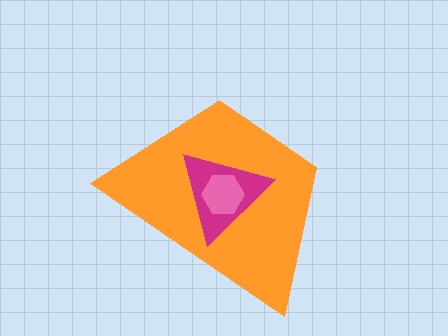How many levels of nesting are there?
3.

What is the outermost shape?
The orange trapezoid.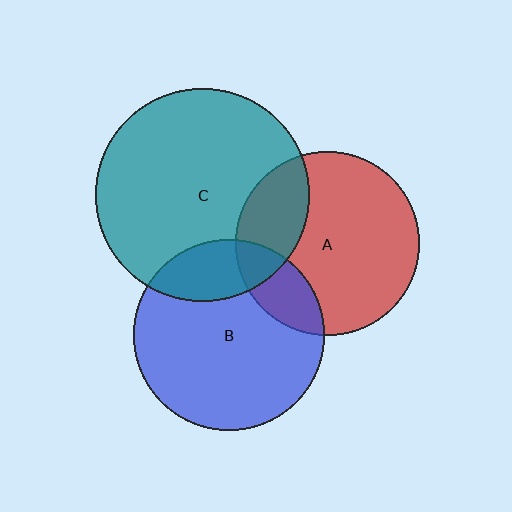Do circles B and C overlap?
Yes.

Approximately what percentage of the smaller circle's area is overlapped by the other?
Approximately 20%.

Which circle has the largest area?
Circle C (teal).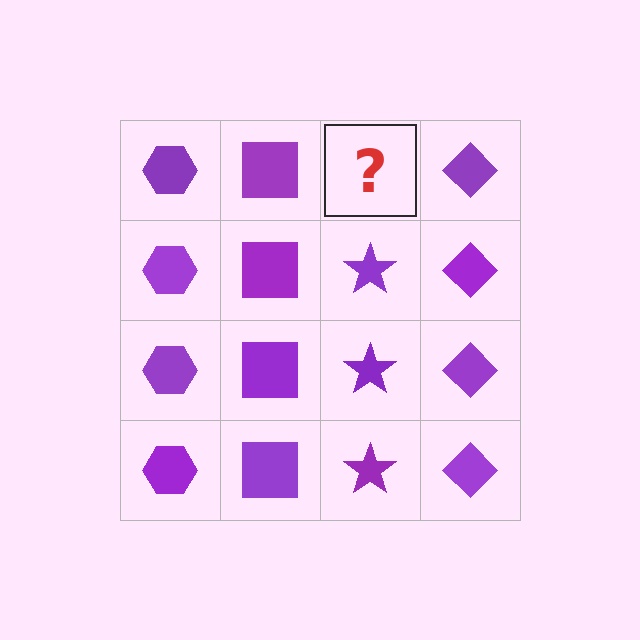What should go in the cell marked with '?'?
The missing cell should contain a purple star.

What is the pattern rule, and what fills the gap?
The rule is that each column has a consistent shape. The gap should be filled with a purple star.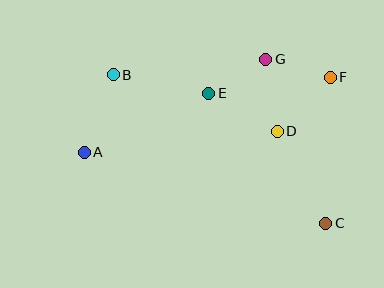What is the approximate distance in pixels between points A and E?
The distance between A and E is approximately 138 pixels.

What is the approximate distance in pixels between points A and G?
The distance between A and G is approximately 204 pixels.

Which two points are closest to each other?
Points E and G are closest to each other.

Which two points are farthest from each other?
Points B and C are farthest from each other.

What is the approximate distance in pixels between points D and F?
The distance between D and F is approximately 76 pixels.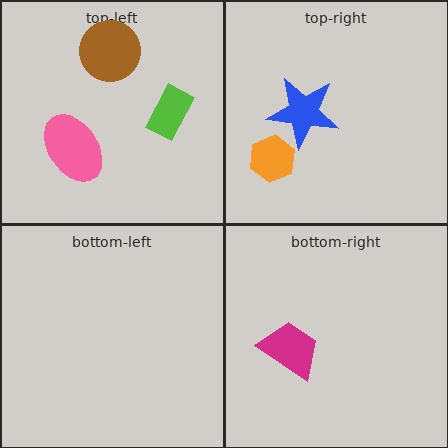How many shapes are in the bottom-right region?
1.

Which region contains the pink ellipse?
The top-left region.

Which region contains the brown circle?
The top-left region.